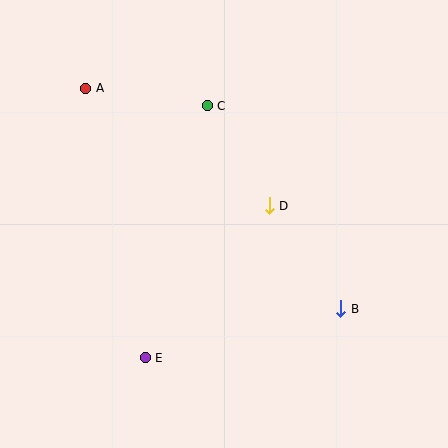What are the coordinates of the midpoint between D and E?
The midpoint between D and E is at (207, 282).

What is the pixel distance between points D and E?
The distance between D and E is 196 pixels.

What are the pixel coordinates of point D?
Point D is at (269, 206).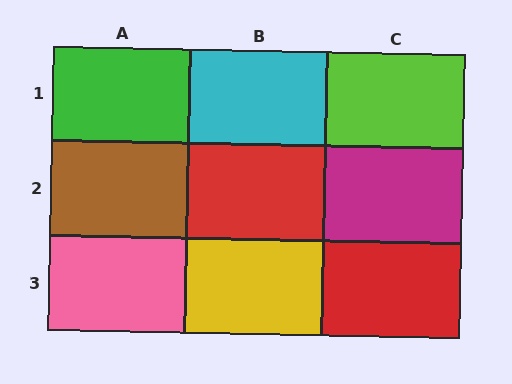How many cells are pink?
1 cell is pink.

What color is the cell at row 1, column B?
Cyan.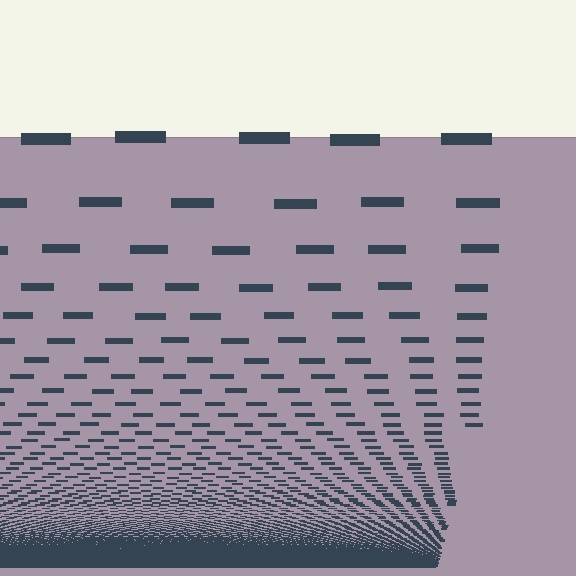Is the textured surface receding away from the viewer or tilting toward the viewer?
The surface appears to tilt toward the viewer. Texture elements get larger and sparser toward the top.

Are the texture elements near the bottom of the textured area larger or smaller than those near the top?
Smaller. The gradient is inverted — elements near the bottom are smaller and denser.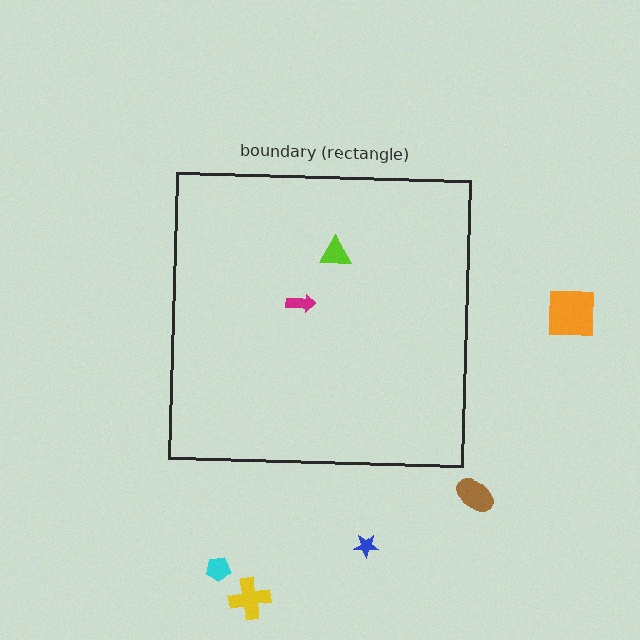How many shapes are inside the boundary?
2 inside, 5 outside.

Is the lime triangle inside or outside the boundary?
Inside.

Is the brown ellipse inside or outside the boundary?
Outside.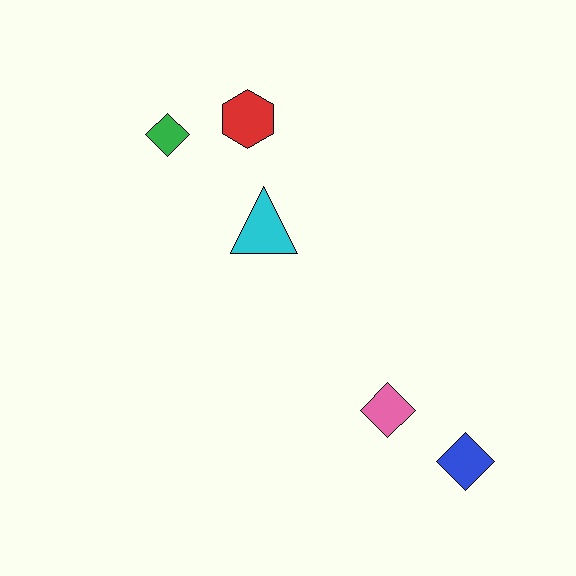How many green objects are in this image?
There is 1 green object.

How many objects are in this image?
There are 5 objects.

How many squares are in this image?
There are no squares.